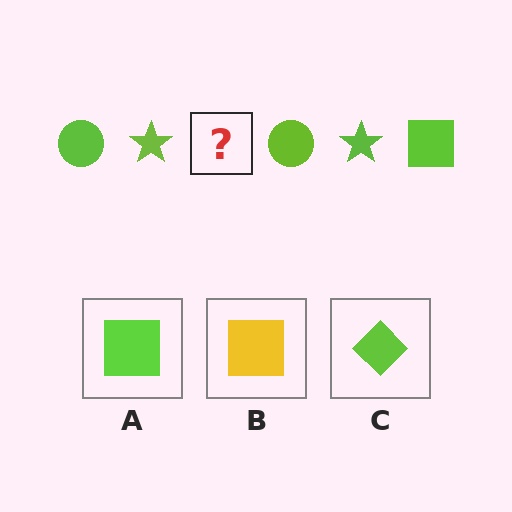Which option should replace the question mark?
Option A.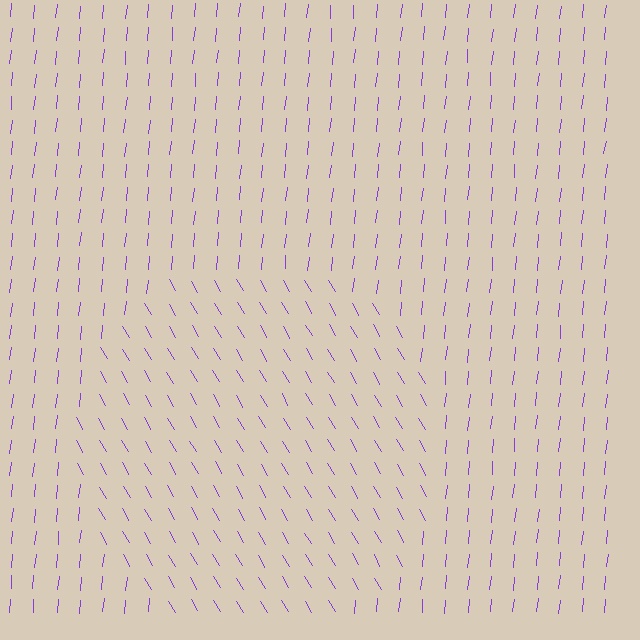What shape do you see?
I see a circle.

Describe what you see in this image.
The image is filled with small purple line segments. A circle region in the image has lines oriented differently from the surrounding lines, creating a visible texture boundary.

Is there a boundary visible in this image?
Yes, there is a texture boundary formed by a change in line orientation.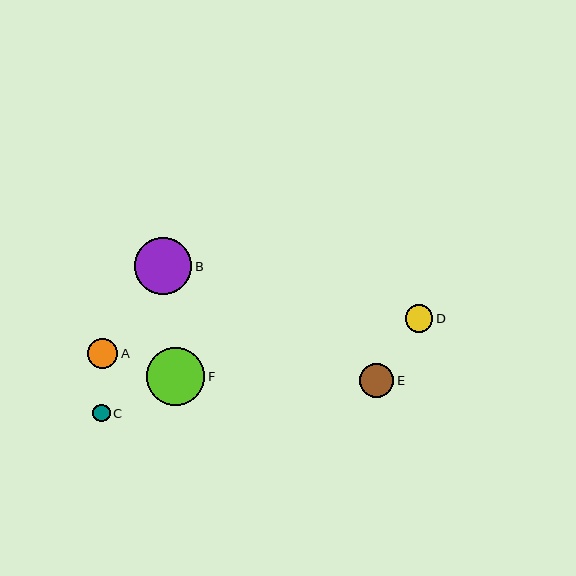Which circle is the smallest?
Circle C is the smallest with a size of approximately 18 pixels.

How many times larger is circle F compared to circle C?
Circle F is approximately 3.3 times the size of circle C.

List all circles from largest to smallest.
From largest to smallest: F, B, E, A, D, C.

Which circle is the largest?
Circle F is the largest with a size of approximately 59 pixels.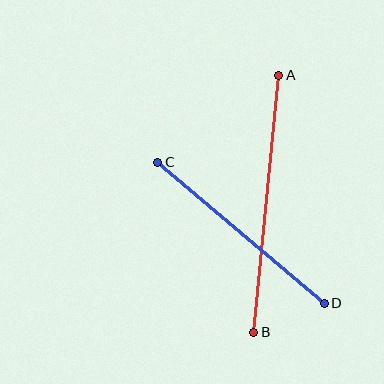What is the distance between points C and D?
The distance is approximately 218 pixels.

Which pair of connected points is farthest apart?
Points A and B are farthest apart.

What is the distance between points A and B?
The distance is approximately 259 pixels.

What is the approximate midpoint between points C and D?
The midpoint is at approximately (241, 233) pixels.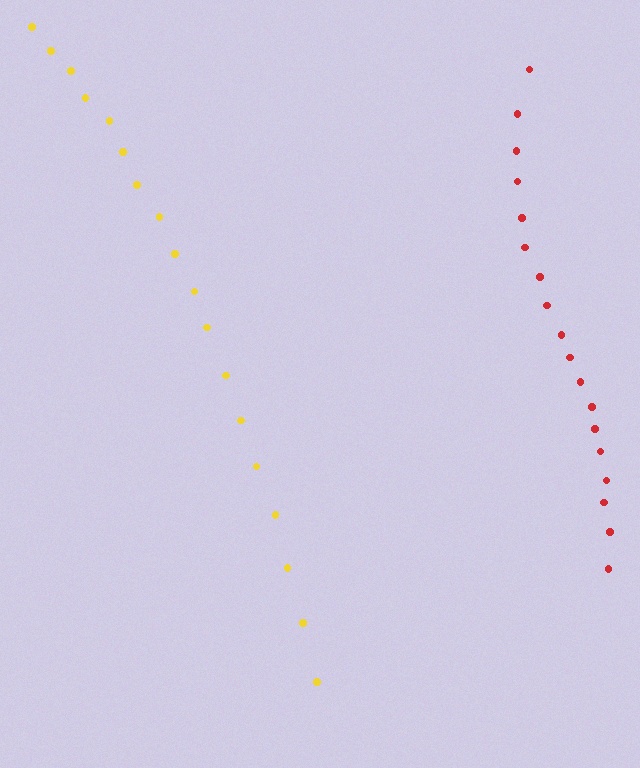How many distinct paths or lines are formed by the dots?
There are 2 distinct paths.